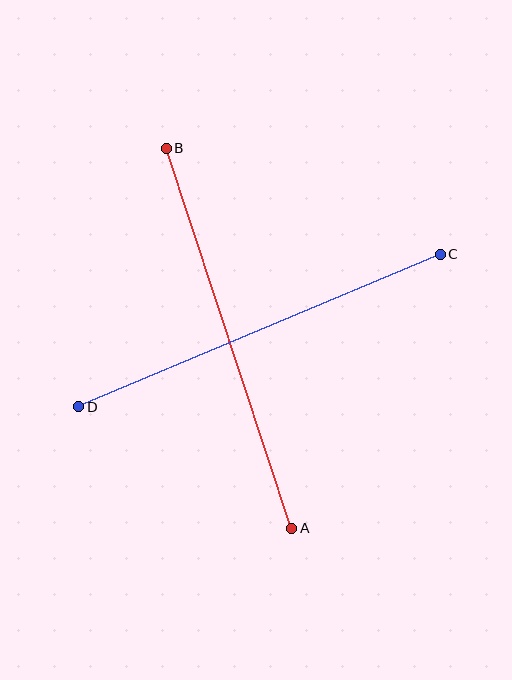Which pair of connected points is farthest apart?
Points A and B are farthest apart.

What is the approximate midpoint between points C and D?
The midpoint is at approximately (259, 331) pixels.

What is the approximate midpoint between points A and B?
The midpoint is at approximately (229, 338) pixels.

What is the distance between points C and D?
The distance is approximately 392 pixels.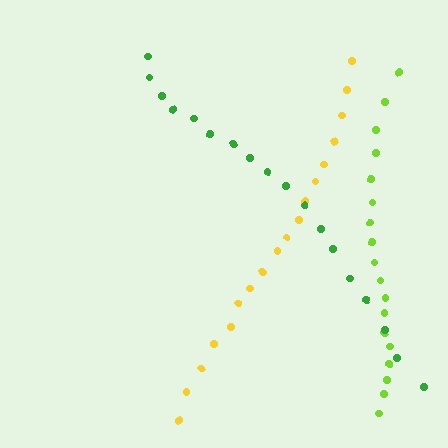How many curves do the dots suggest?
There are 3 distinct paths.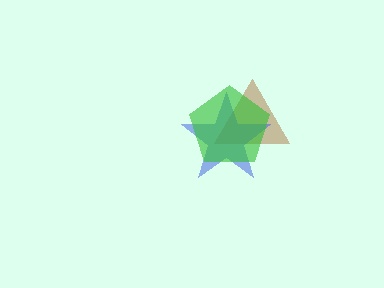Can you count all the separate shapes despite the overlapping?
Yes, there are 3 separate shapes.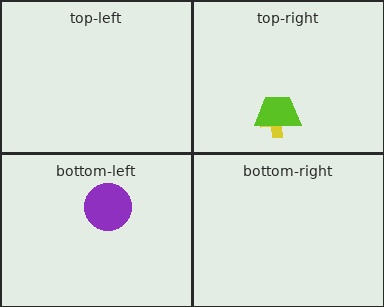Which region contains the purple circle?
The bottom-left region.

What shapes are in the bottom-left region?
The purple circle.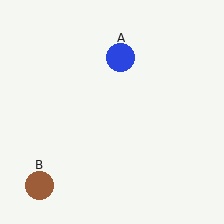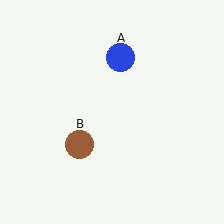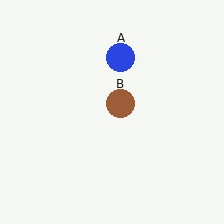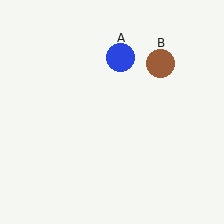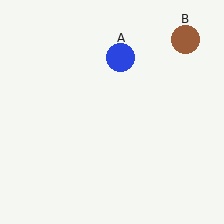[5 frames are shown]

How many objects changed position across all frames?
1 object changed position: brown circle (object B).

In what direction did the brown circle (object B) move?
The brown circle (object B) moved up and to the right.